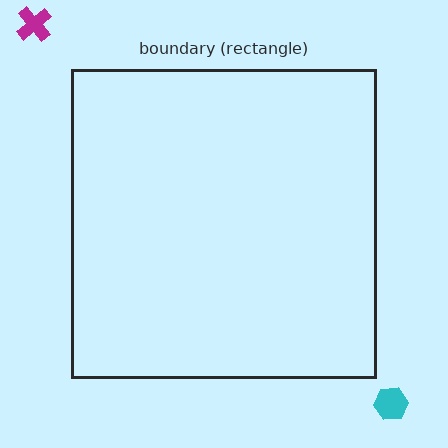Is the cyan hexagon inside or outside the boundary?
Outside.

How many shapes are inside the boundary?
0 inside, 2 outside.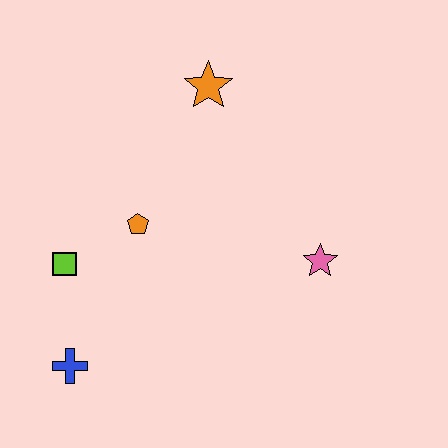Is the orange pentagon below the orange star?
Yes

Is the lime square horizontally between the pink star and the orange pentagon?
No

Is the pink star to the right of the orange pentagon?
Yes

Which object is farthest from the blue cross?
The orange star is farthest from the blue cross.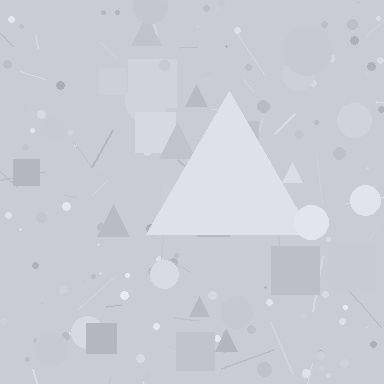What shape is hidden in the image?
A triangle is hidden in the image.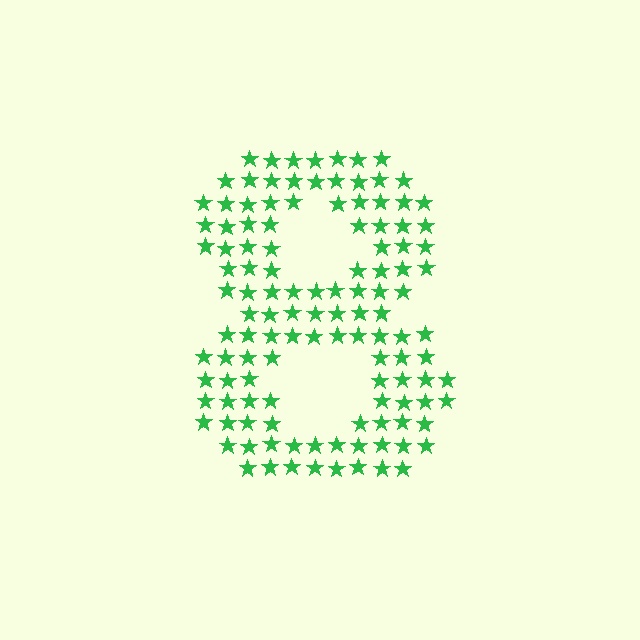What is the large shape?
The large shape is the digit 8.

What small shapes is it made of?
It is made of small stars.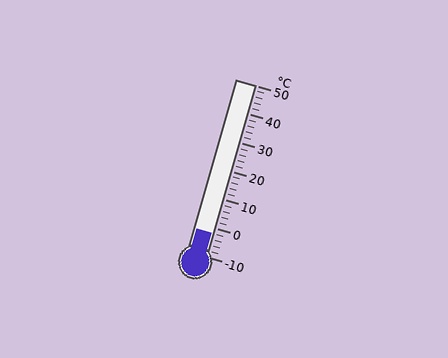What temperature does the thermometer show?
The thermometer shows approximately -2°C.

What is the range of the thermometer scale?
The thermometer scale ranges from -10°C to 50°C.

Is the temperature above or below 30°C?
The temperature is below 30°C.